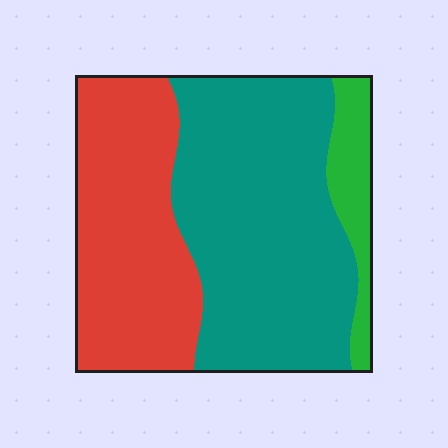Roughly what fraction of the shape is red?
Red takes up between a quarter and a half of the shape.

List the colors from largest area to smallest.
From largest to smallest: teal, red, green.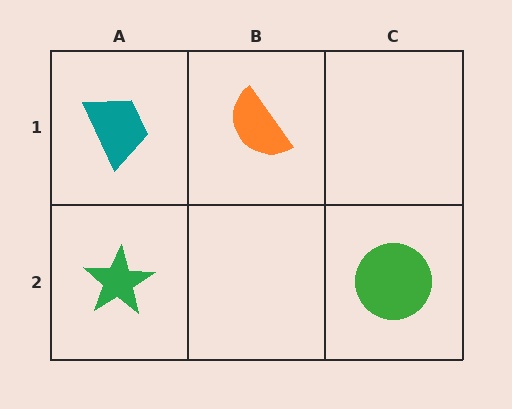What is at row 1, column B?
An orange semicircle.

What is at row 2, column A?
A green star.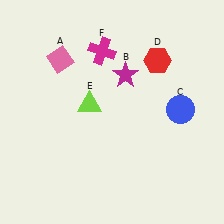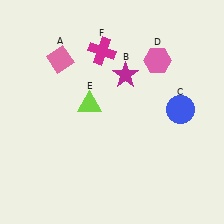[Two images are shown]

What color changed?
The hexagon (D) changed from red in Image 1 to pink in Image 2.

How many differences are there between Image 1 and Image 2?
There is 1 difference between the two images.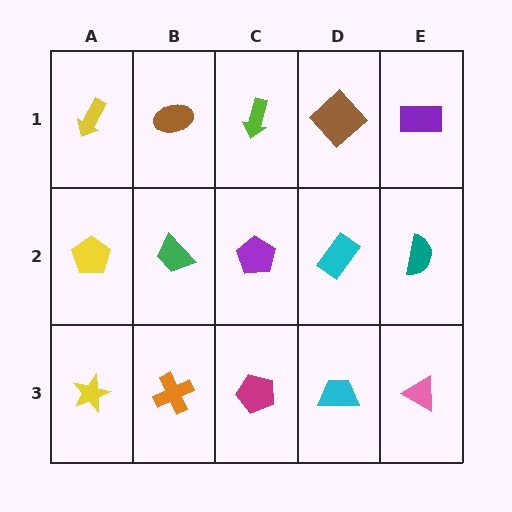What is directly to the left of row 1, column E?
A brown diamond.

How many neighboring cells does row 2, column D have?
4.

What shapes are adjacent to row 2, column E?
A purple rectangle (row 1, column E), a pink triangle (row 3, column E), a cyan rectangle (row 2, column D).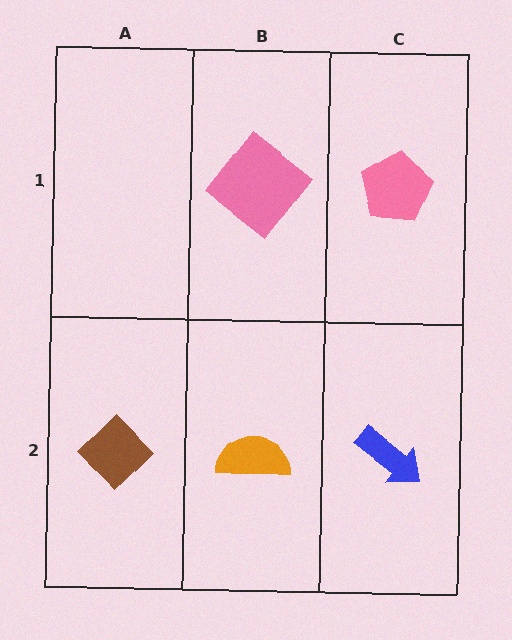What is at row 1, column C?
A pink pentagon.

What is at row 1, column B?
A pink diamond.